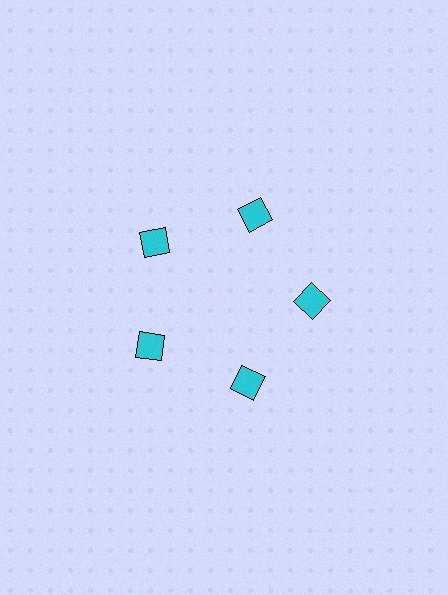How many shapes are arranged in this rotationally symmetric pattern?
There are 5 shapes, arranged in 5 groups of 1.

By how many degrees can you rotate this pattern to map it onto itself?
The pattern maps onto itself every 72 degrees of rotation.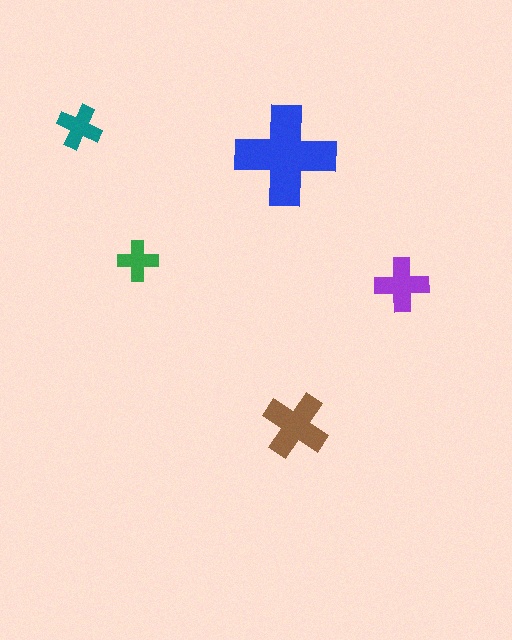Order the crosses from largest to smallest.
the blue one, the brown one, the purple one, the teal one, the green one.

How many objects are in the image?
There are 5 objects in the image.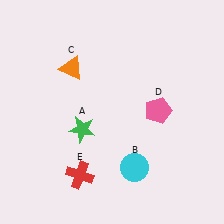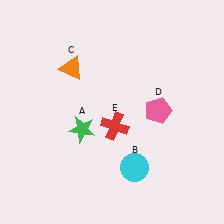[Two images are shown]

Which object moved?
The red cross (E) moved up.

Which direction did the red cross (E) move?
The red cross (E) moved up.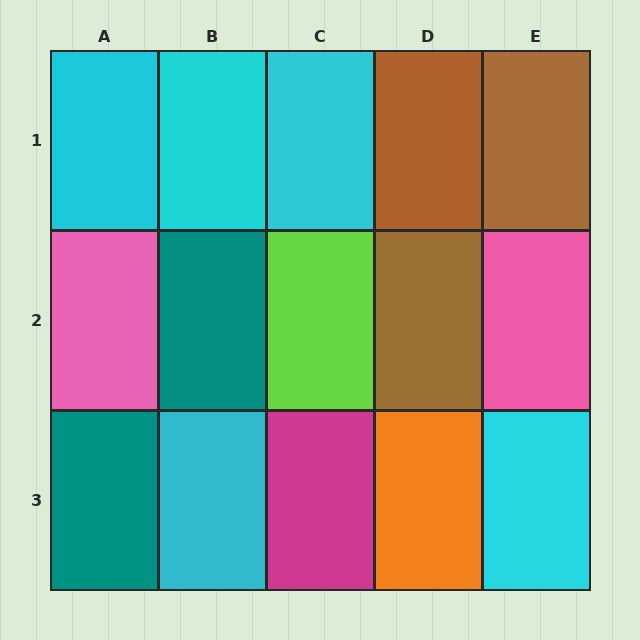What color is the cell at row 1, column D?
Brown.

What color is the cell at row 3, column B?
Cyan.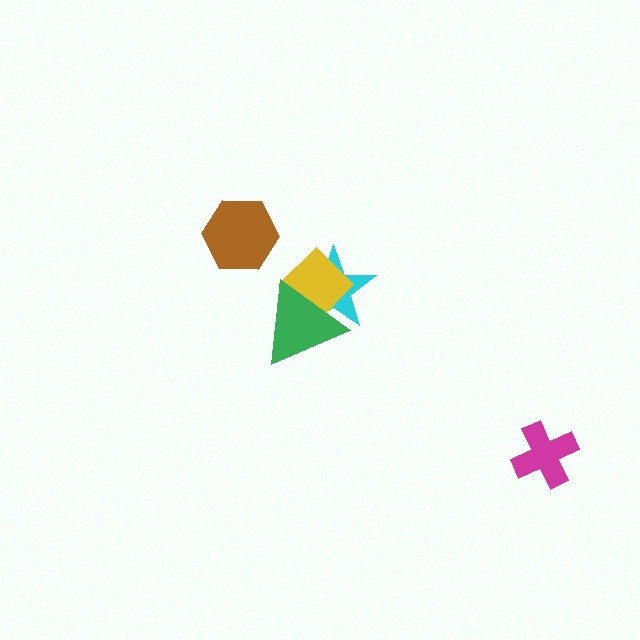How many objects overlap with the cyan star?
2 objects overlap with the cyan star.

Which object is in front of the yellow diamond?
The green triangle is in front of the yellow diamond.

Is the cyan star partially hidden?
Yes, it is partially covered by another shape.